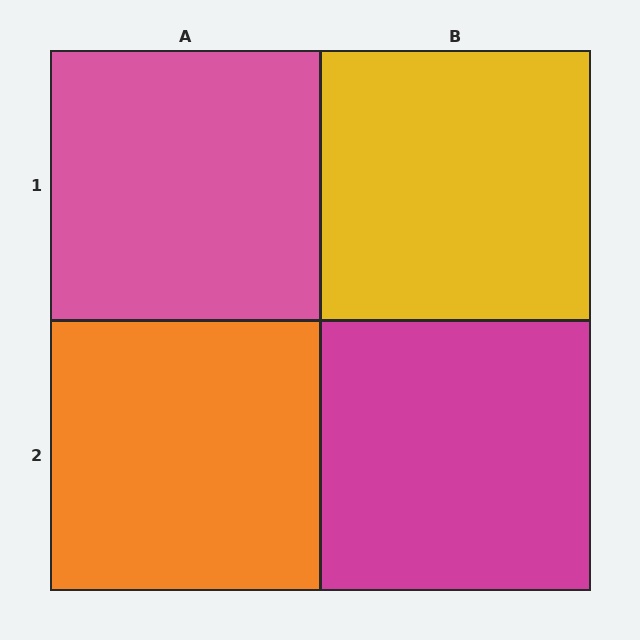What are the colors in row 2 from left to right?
Orange, magenta.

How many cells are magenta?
1 cell is magenta.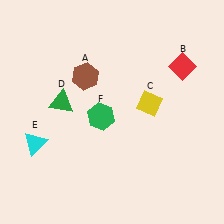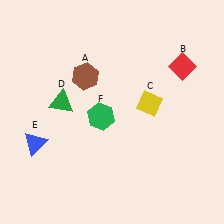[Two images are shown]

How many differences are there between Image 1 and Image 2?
There is 1 difference between the two images.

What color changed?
The triangle (E) changed from cyan in Image 1 to blue in Image 2.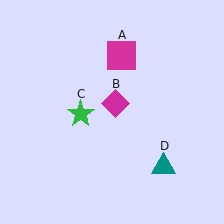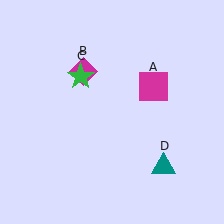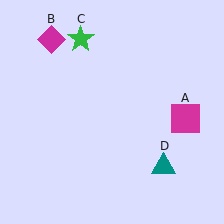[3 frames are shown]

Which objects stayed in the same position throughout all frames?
Teal triangle (object D) remained stationary.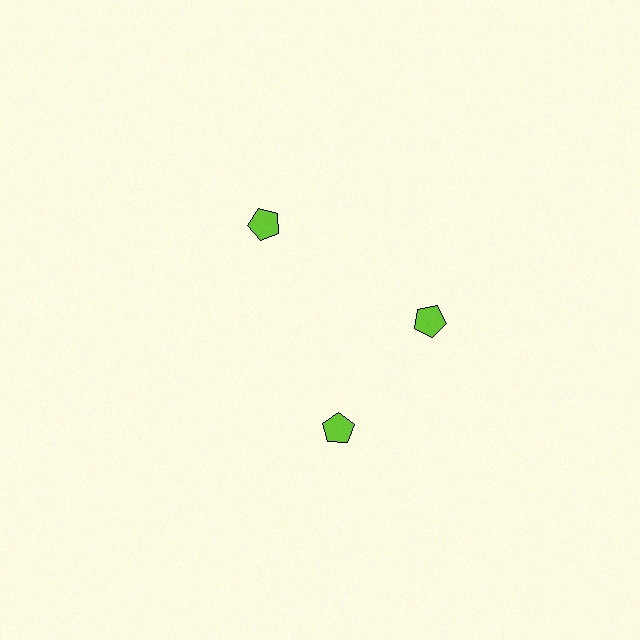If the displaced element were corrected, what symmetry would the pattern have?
It would have 3-fold rotational symmetry — the pattern would map onto itself every 120 degrees.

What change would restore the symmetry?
The symmetry would be restored by rotating it back into even spacing with its neighbors so that all 3 pentagons sit at equal angles and equal distance from the center.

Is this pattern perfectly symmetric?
No. The 3 lime pentagons are arranged in a ring, but one element near the 7 o'clock position is rotated out of alignment along the ring, breaking the 3-fold rotational symmetry.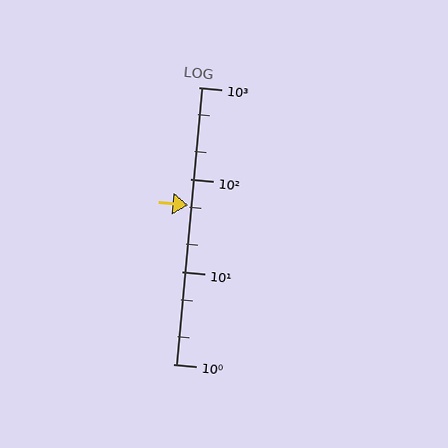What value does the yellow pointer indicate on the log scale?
The pointer indicates approximately 52.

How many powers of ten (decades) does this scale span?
The scale spans 3 decades, from 1 to 1000.